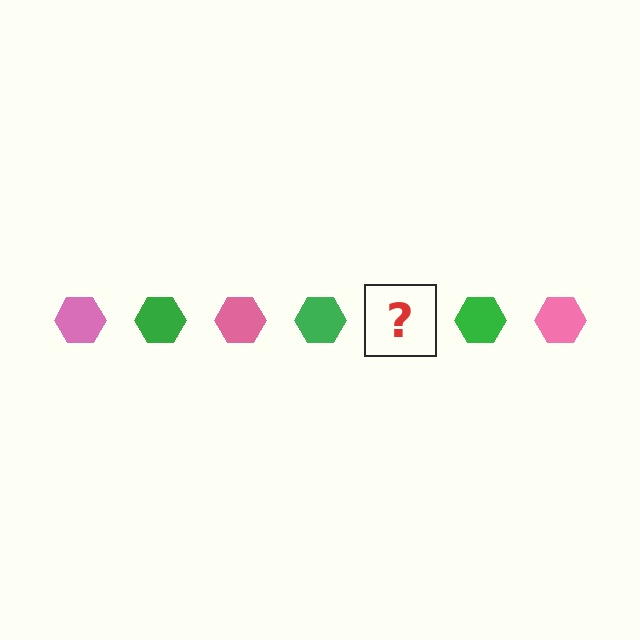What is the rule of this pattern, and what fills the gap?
The rule is that the pattern cycles through pink, green hexagons. The gap should be filled with a pink hexagon.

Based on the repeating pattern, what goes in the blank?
The blank should be a pink hexagon.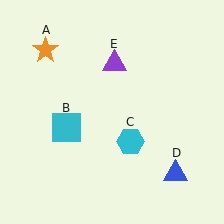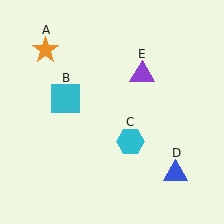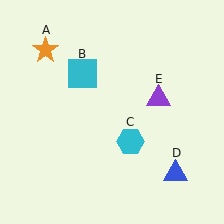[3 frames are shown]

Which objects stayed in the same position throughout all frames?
Orange star (object A) and cyan hexagon (object C) and blue triangle (object D) remained stationary.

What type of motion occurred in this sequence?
The cyan square (object B), purple triangle (object E) rotated clockwise around the center of the scene.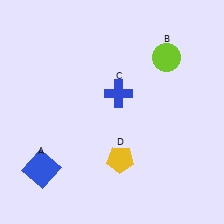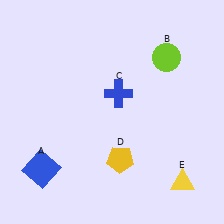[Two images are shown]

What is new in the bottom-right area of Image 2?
A yellow triangle (E) was added in the bottom-right area of Image 2.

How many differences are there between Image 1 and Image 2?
There is 1 difference between the two images.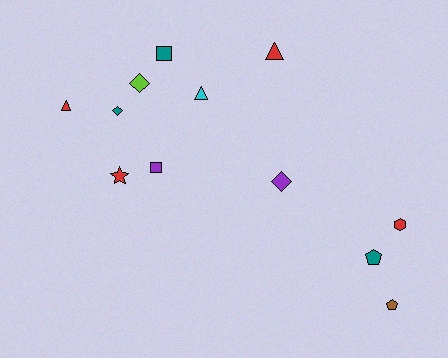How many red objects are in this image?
There are 4 red objects.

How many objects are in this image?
There are 12 objects.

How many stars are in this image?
There is 1 star.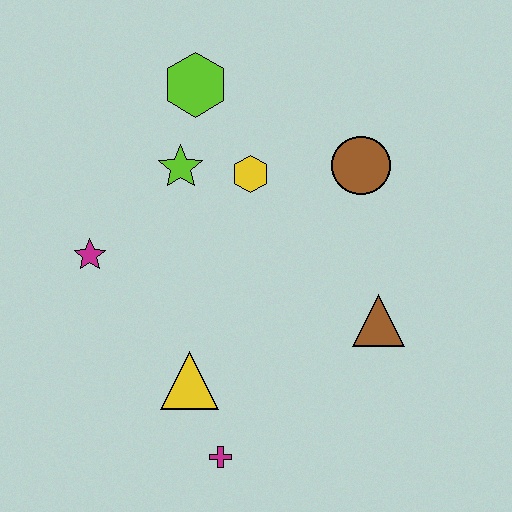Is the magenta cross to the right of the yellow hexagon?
No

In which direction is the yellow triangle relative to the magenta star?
The yellow triangle is below the magenta star.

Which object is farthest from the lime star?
The magenta cross is farthest from the lime star.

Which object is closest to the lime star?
The yellow hexagon is closest to the lime star.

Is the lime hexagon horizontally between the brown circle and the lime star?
Yes